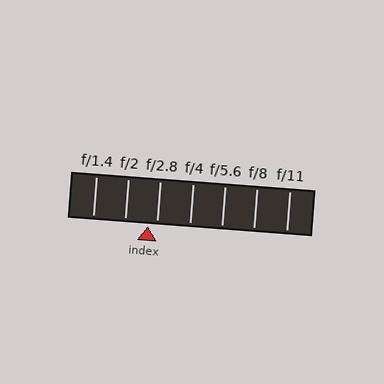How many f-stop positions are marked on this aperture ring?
There are 7 f-stop positions marked.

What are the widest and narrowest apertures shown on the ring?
The widest aperture shown is f/1.4 and the narrowest is f/11.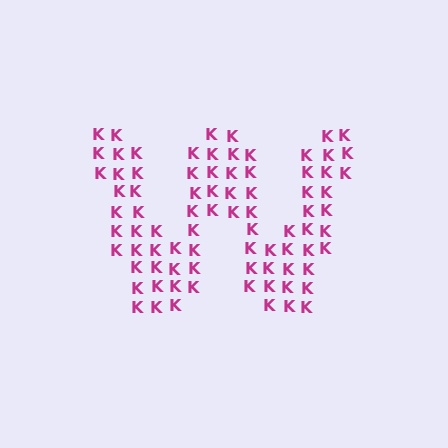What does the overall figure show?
The overall figure shows the letter W.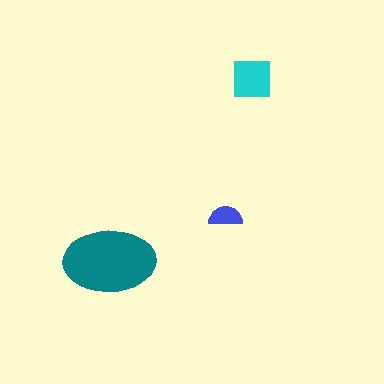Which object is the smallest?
The blue semicircle.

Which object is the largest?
The teal ellipse.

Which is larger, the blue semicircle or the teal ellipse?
The teal ellipse.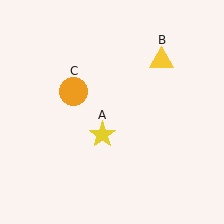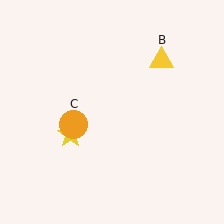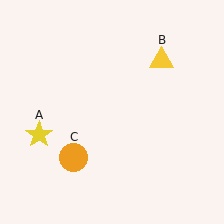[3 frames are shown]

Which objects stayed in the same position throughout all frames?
Yellow triangle (object B) remained stationary.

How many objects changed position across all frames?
2 objects changed position: yellow star (object A), orange circle (object C).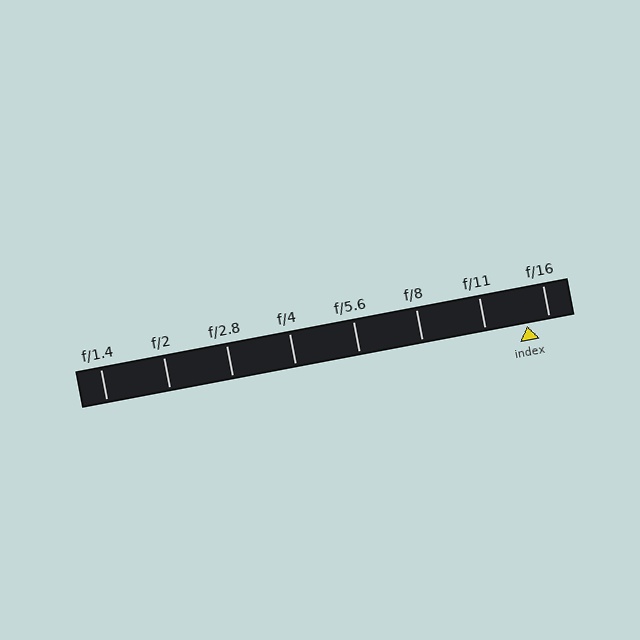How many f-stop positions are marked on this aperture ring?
There are 8 f-stop positions marked.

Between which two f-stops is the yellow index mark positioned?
The index mark is between f/11 and f/16.